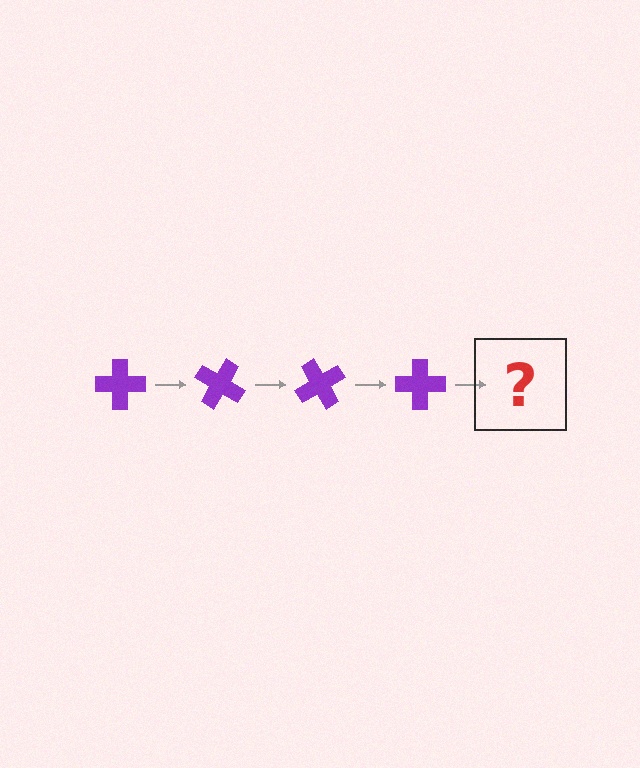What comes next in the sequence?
The next element should be a purple cross rotated 120 degrees.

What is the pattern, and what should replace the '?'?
The pattern is that the cross rotates 30 degrees each step. The '?' should be a purple cross rotated 120 degrees.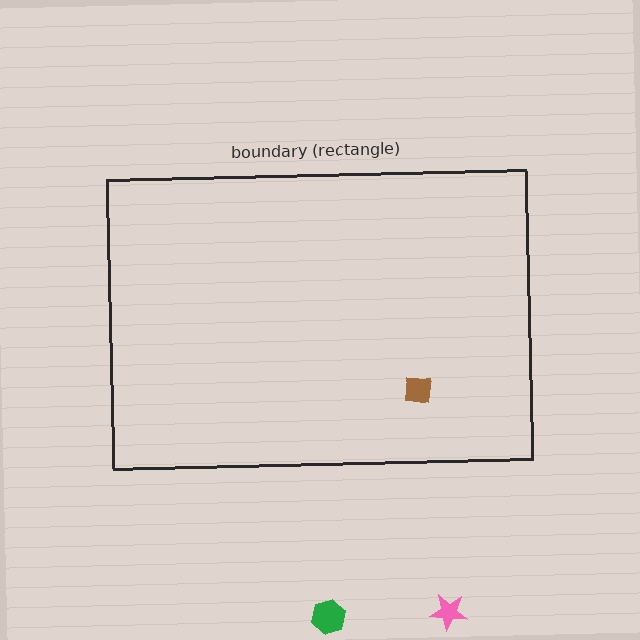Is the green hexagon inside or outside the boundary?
Outside.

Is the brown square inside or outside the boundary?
Inside.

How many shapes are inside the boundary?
1 inside, 2 outside.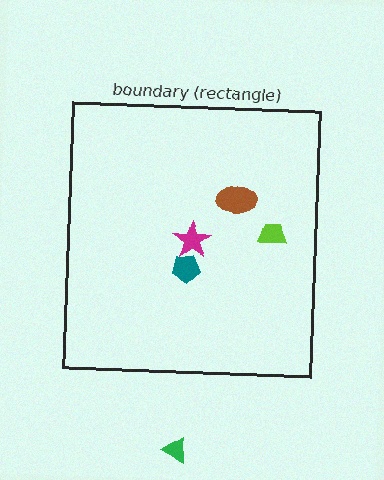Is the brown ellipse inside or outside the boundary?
Inside.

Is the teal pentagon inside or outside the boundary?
Inside.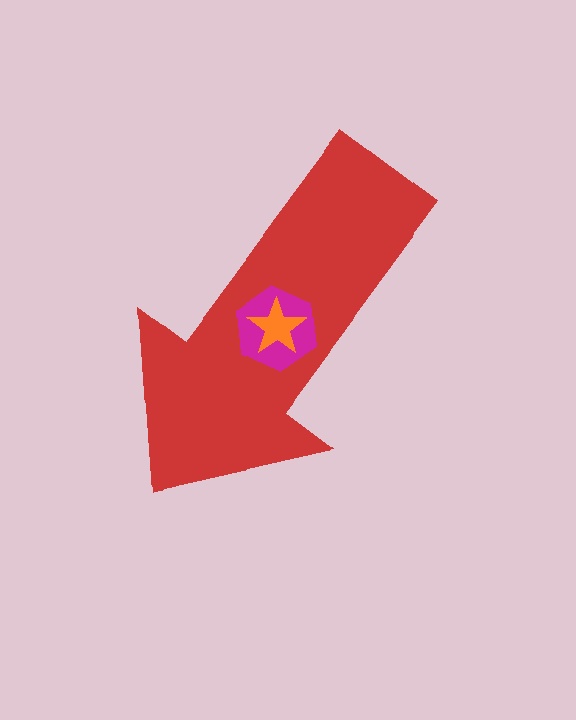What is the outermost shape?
The red arrow.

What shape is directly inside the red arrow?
The magenta hexagon.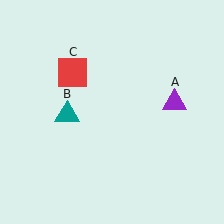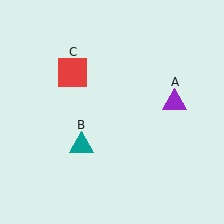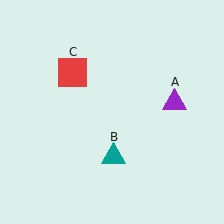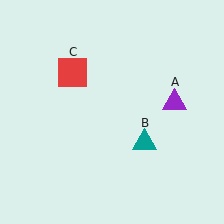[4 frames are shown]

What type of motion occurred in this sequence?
The teal triangle (object B) rotated counterclockwise around the center of the scene.